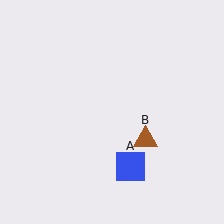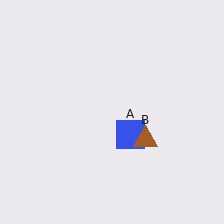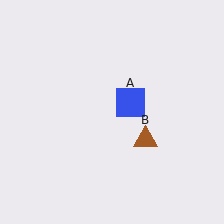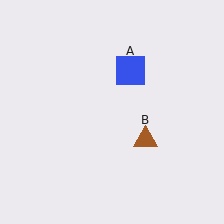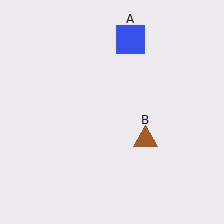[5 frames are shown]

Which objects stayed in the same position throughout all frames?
Brown triangle (object B) remained stationary.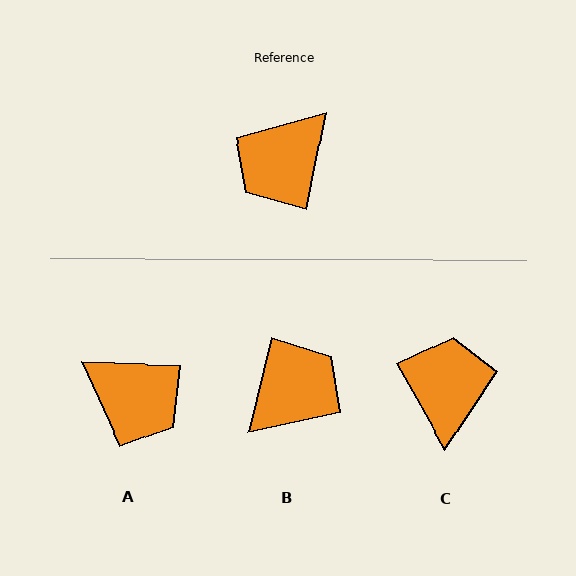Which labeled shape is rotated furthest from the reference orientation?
B, about 178 degrees away.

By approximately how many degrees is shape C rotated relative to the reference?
Approximately 139 degrees clockwise.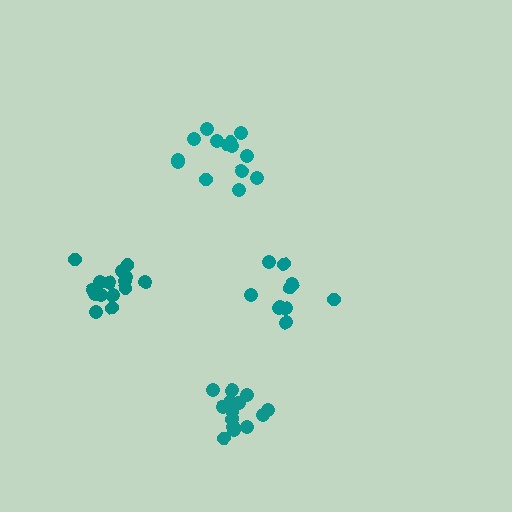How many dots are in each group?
Group 1: 10 dots, Group 2: 15 dots, Group 3: 14 dots, Group 4: 14 dots (53 total).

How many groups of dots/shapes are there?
There are 4 groups.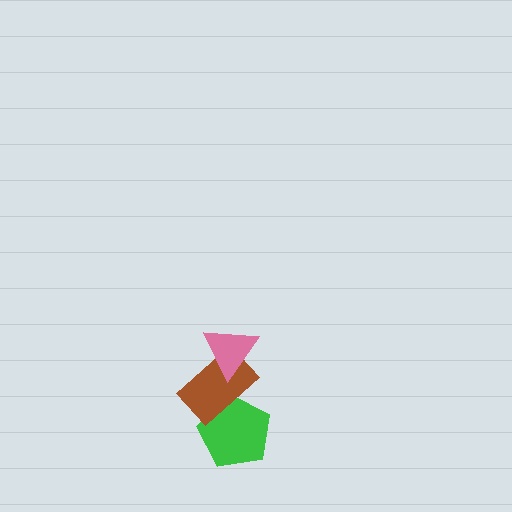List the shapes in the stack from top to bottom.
From top to bottom: the pink triangle, the brown rectangle, the green pentagon.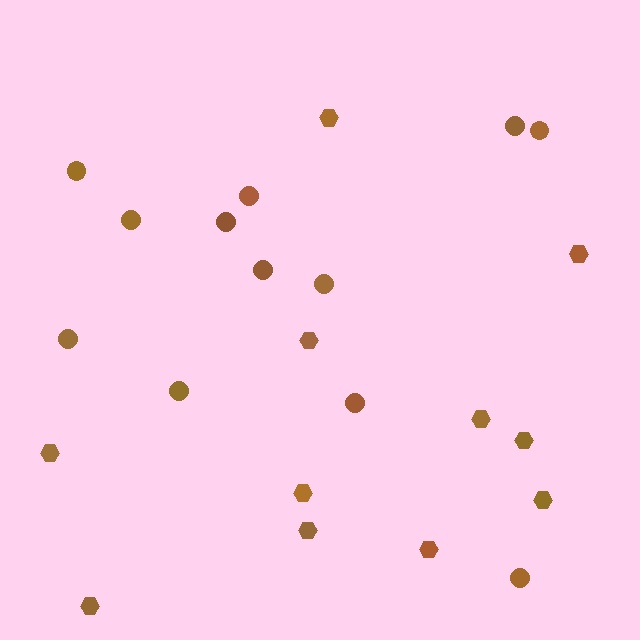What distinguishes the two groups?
There are 2 groups: one group of hexagons (11) and one group of circles (12).